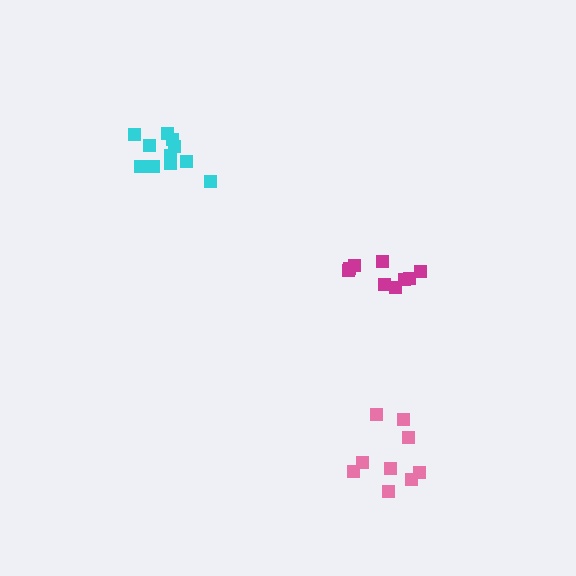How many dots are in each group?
Group 1: 9 dots, Group 2: 11 dots, Group 3: 9 dots (29 total).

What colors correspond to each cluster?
The clusters are colored: magenta, cyan, pink.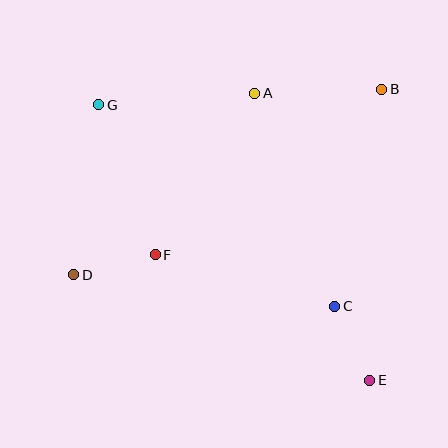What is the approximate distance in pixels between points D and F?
The distance between D and F is approximately 84 pixels.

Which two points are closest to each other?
Points C and E are closest to each other.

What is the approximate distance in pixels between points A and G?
The distance between A and G is approximately 157 pixels.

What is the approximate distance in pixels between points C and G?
The distance between C and G is approximately 310 pixels.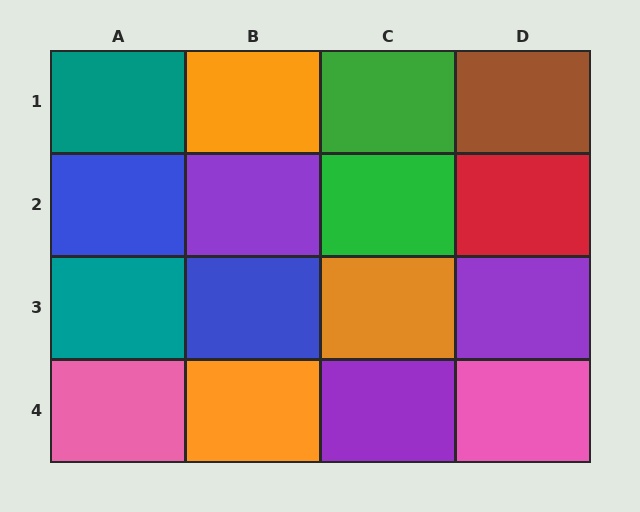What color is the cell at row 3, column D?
Purple.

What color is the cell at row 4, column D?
Pink.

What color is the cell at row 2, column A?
Blue.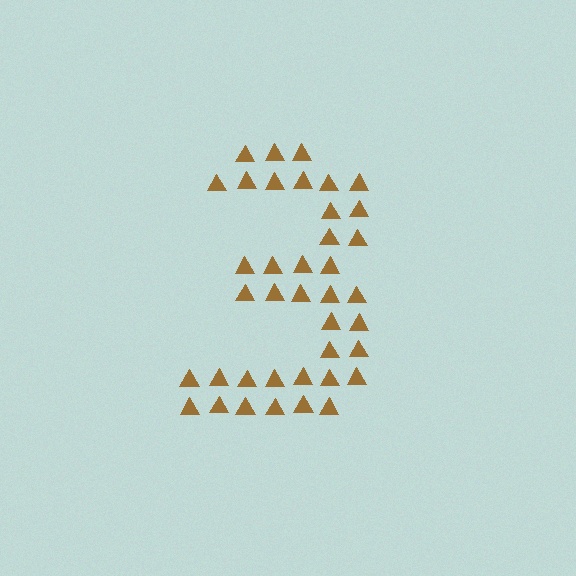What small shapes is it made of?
It is made of small triangles.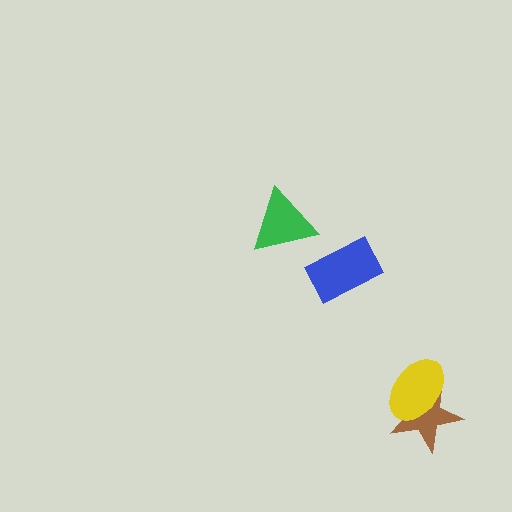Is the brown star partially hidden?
Yes, it is partially covered by another shape.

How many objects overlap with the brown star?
1 object overlaps with the brown star.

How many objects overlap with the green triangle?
0 objects overlap with the green triangle.